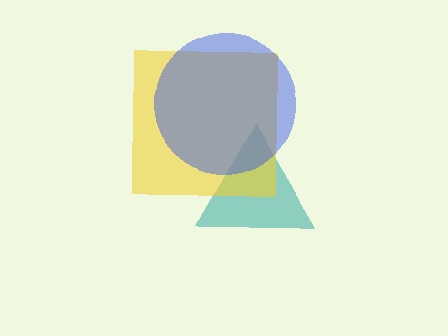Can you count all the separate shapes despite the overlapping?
Yes, there are 3 separate shapes.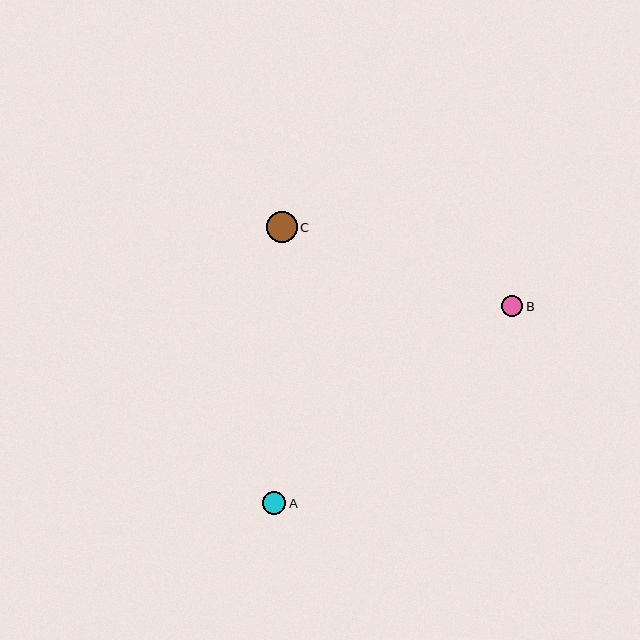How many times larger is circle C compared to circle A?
Circle C is approximately 1.3 times the size of circle A.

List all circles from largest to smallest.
From largest to smallest: C, A, B.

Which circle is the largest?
Circle C is the largest with a size of approximately 31 pixels.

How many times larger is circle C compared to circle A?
Circle C is approximately 1.3 times the size of circle A.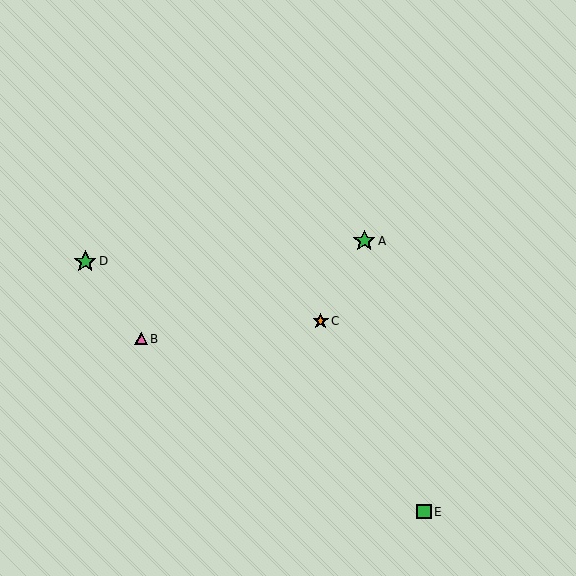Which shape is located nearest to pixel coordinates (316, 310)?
The orange star (labeled C) at (321, 321) is nearest to that location.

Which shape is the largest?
The green star (labeled D) is the largest.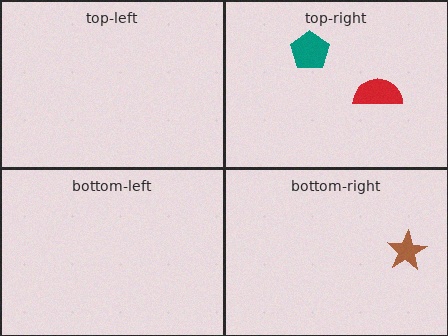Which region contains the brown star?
The bottom-right region.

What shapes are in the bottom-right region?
The brown star.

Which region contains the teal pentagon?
The top-right region.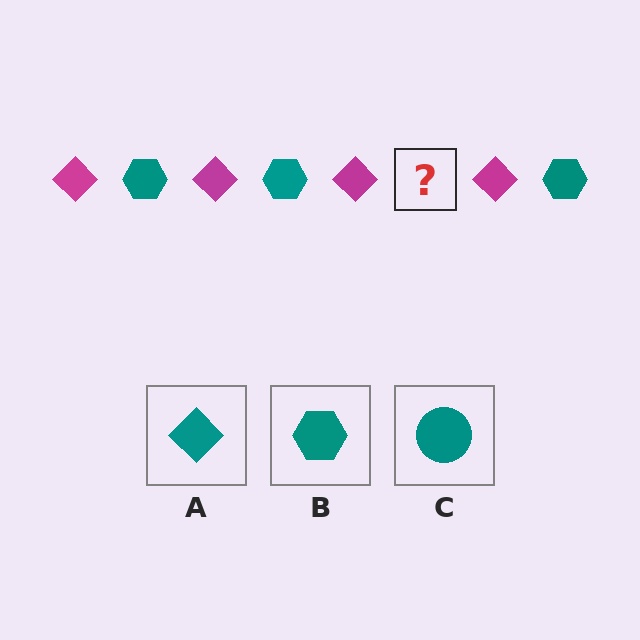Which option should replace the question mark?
Option B.